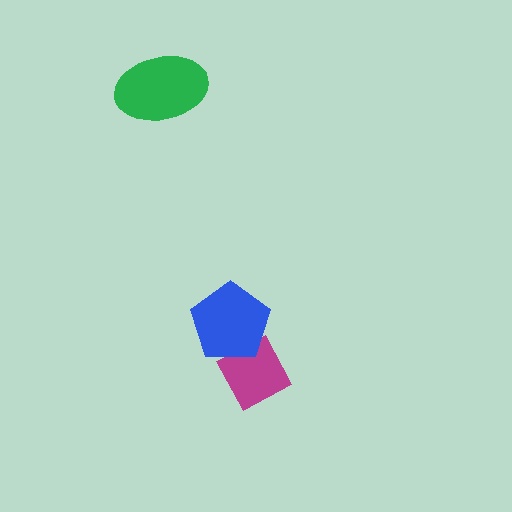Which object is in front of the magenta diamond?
The blue pentagon is in front of the magenta diamond.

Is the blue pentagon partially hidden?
No, no other shape covers it.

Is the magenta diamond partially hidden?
Yes, it is partially covered by another shape.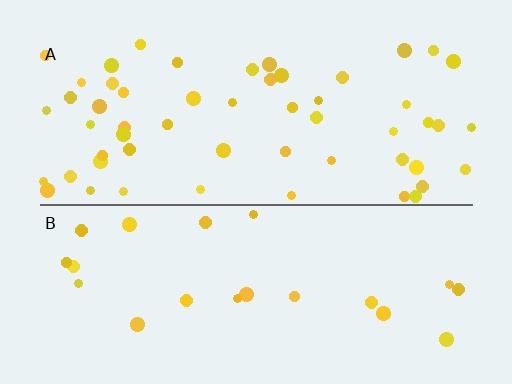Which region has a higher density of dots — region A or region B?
A (the top).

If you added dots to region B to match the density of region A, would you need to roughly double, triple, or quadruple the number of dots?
Approximately triple.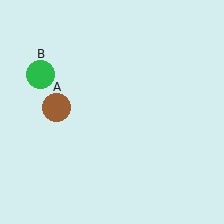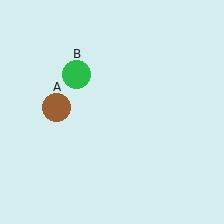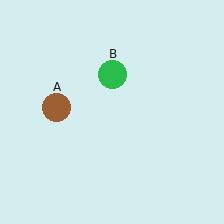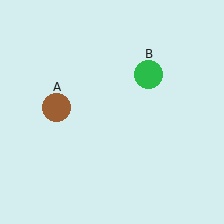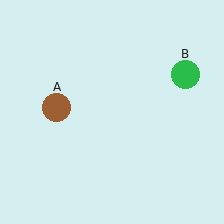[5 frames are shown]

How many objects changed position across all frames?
1 object changed position: green circle (object B).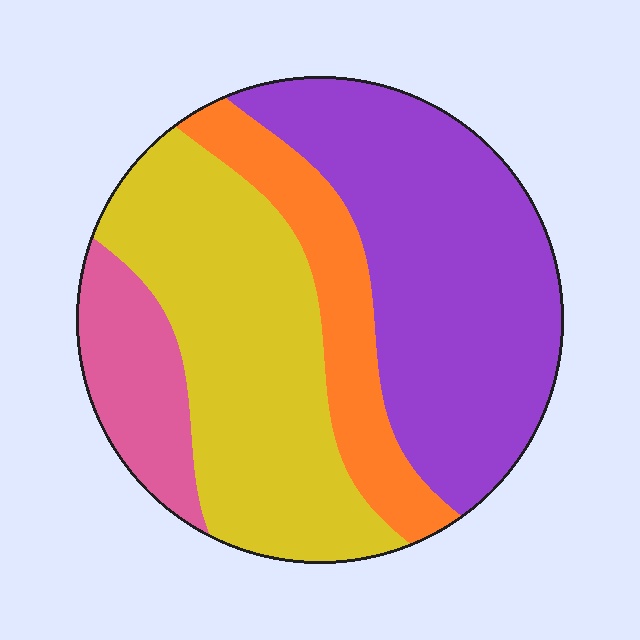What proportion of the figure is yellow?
Yellow takes up about one third (1/3) of the figure.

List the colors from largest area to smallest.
From largest to smallest: purple, yellow, orange, pink.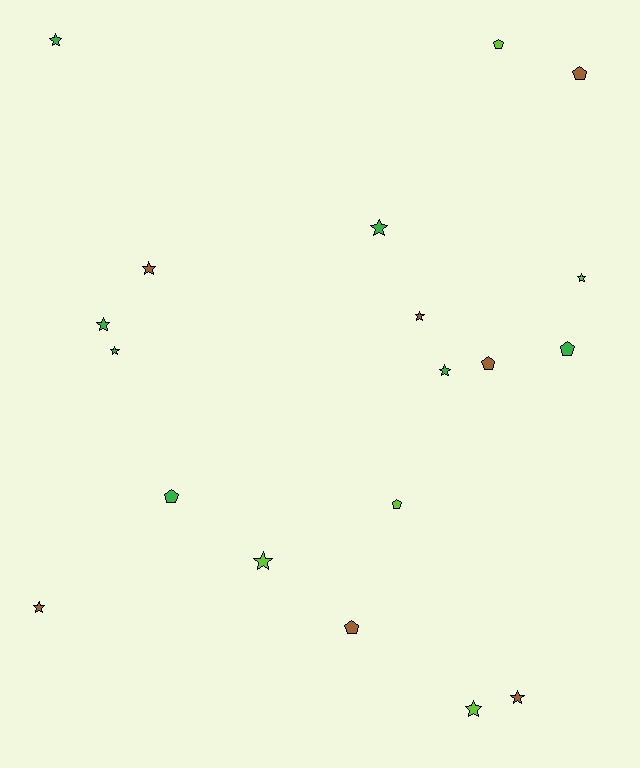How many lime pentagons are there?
There are 2 lime pentagons.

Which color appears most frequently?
Brown, with 7 objects.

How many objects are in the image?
There are 19 objects.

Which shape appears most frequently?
Star, with 12 objects.